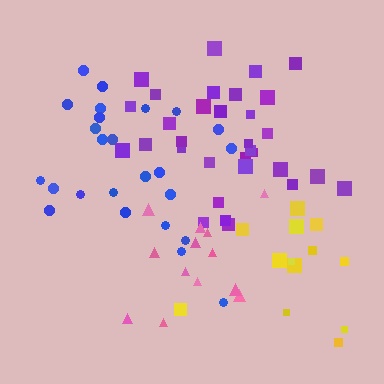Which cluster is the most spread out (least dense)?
Yellow.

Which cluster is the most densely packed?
Purple.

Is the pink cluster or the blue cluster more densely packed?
Pink.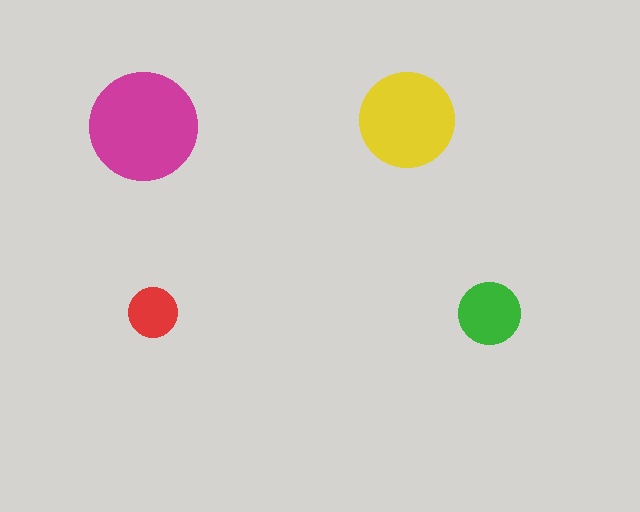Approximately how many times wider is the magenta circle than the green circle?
About 2 times wider.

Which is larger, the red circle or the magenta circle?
The magenta one.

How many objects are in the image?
There are 4 objects in the image.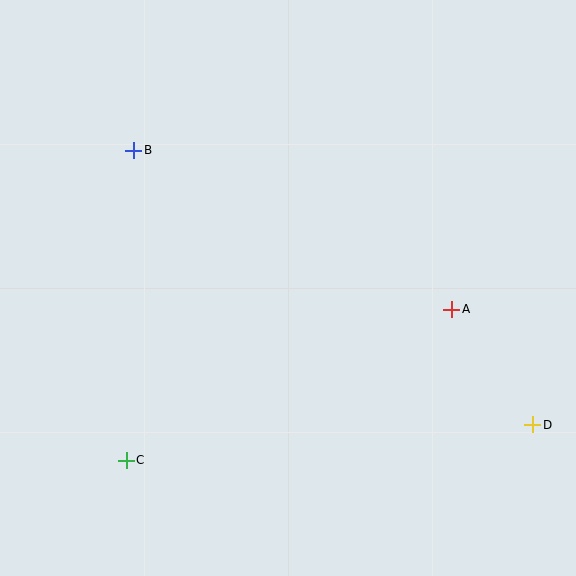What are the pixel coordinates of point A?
Point A is at (452, 309).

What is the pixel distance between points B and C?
The distance between B and C is 310 pixels.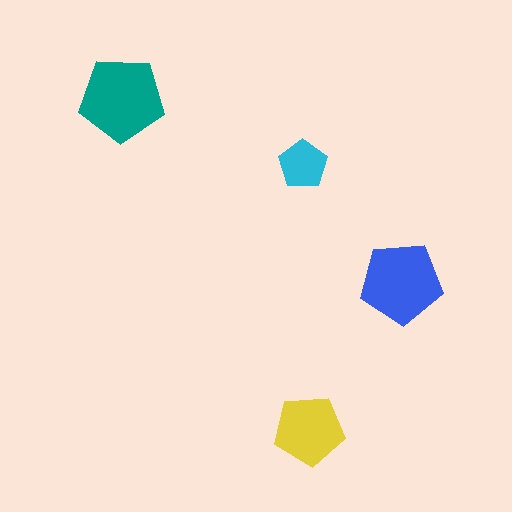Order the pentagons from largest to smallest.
the teal one, the blue one, the yellow one, the cyan one.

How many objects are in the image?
There are 4 objects in the image.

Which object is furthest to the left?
The teal pentagon is leftmost.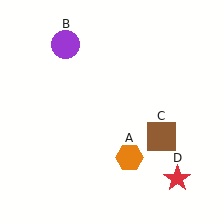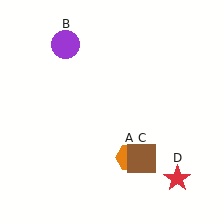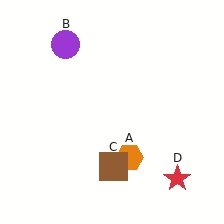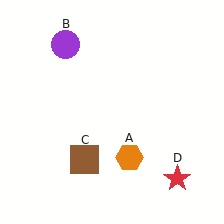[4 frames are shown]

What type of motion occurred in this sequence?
The brown square (object C) rotated clockwise around the center of the scene.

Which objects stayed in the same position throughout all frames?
Orange hexagon (object A) and purple circle (object B) and red star (object D) remained stationary.